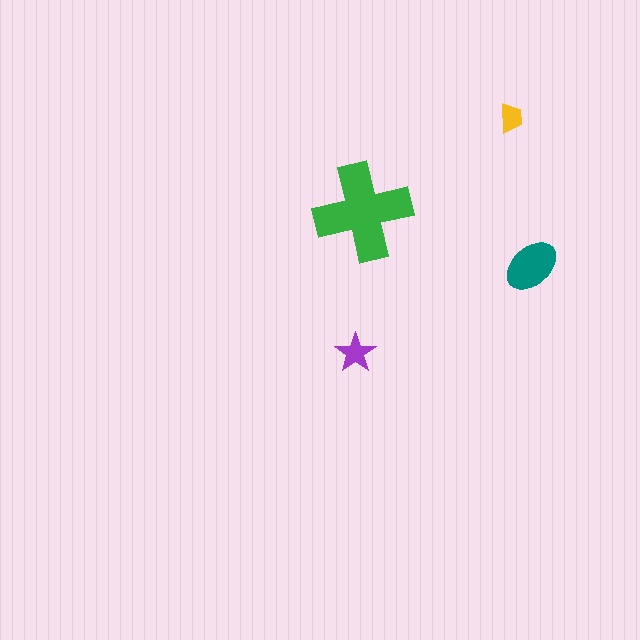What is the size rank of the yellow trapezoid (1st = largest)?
4th.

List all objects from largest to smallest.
The green cross, the teal ellipse, the purple star, the yellow trapezoid.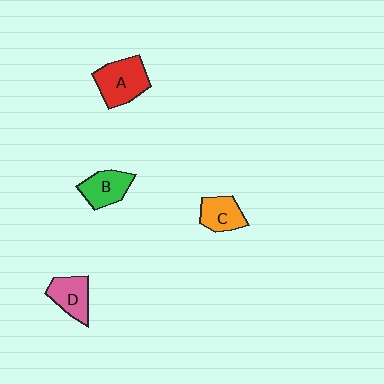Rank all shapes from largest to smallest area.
From largest to smallest: A (red), B (green), D (pink), C (orange).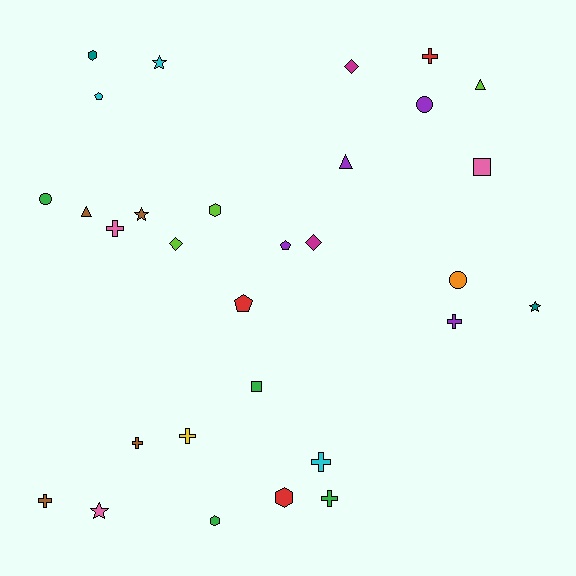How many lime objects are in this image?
There are 3 lime objects.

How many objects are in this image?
There are 30 objects.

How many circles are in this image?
There are 3 circles.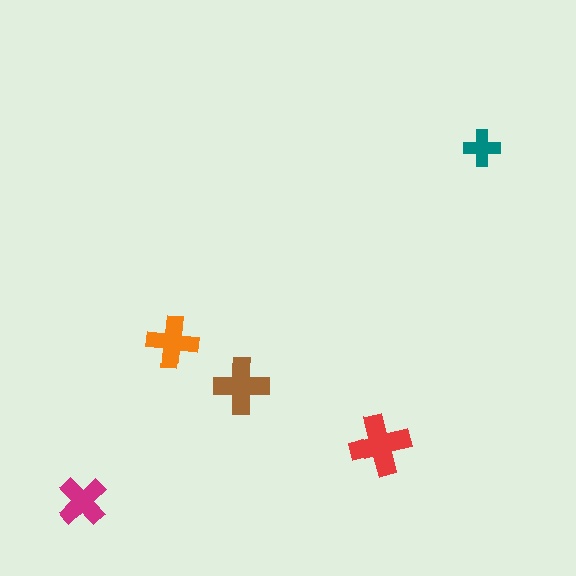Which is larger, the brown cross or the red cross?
The red one.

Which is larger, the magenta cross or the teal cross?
The magenta one.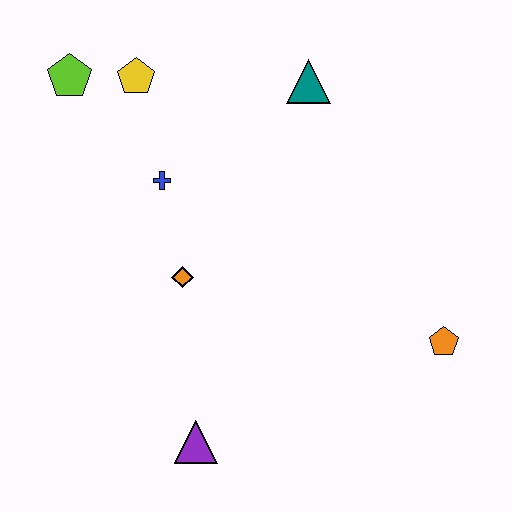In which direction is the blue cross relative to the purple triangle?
The blue cross is above the purple triangle.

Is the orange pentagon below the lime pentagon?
Yes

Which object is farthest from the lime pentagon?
The orange pentagon is farthest from the lime pentagon.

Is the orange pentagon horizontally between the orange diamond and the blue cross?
No